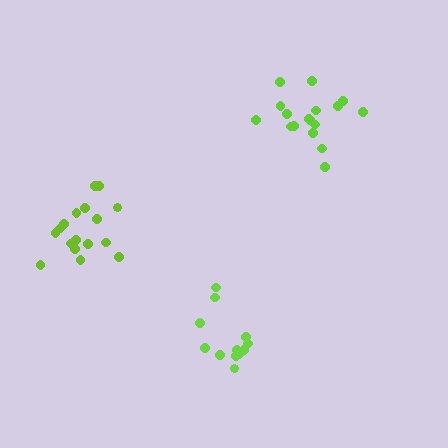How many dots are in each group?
Group 1: 17 dots, Group 2: 17 dots, Group 3: 12 dots (46 total).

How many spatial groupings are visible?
There are 3 spatial groupings.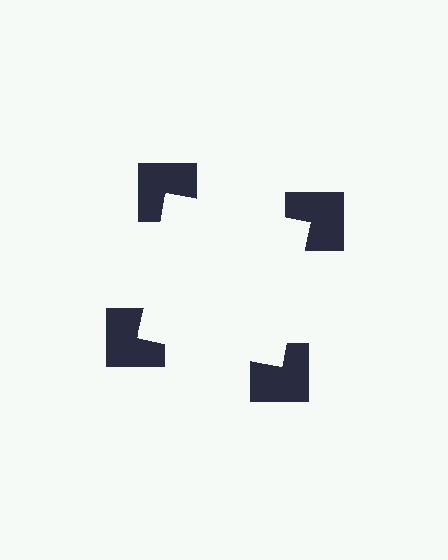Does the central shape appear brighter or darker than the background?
It typically appears slightly brighter than the background, even though no actual brightness change is drawn.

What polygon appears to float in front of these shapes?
An illusory square — its edges are inferred from the aligned wedge cuts in the notched squares, not physically drawn.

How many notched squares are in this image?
There are 4 — one at each vertex of the illusory square.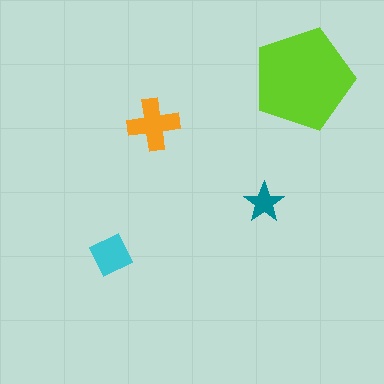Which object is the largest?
The lime pentagon.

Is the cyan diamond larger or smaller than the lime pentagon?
Smaller.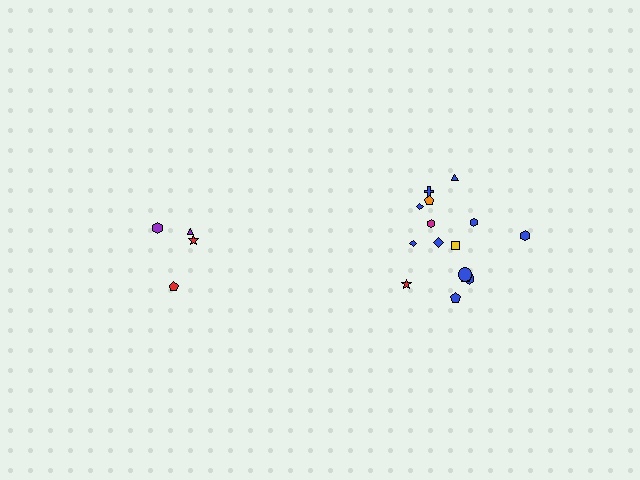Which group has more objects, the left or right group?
The right group.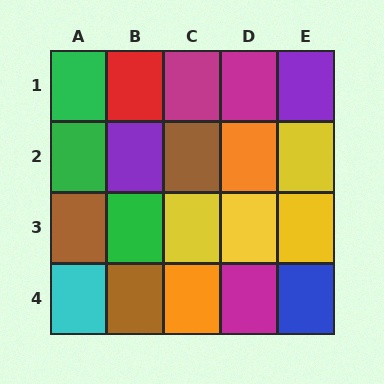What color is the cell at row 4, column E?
Blue.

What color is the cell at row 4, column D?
Magenta.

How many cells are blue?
1 cell is blue.